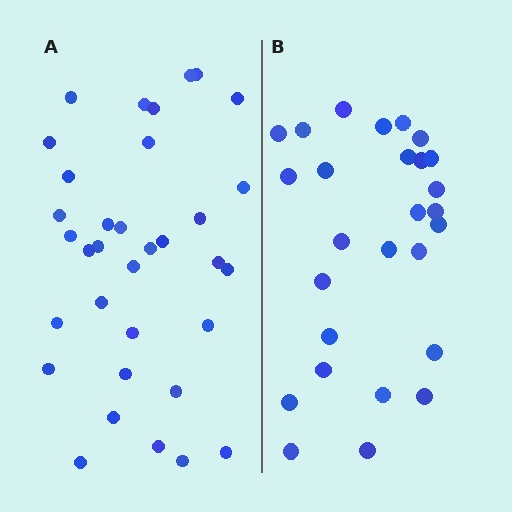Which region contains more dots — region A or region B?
Region A (the left region) has more dots.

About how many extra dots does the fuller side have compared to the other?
Region A has roughly 8 or so more dots than region B.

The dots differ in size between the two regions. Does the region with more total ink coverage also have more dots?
No. Region B has more total ink coverage because its dots are larger, but region A actually contains more individual dots. Total area can be misleading — the number of items is what matters here.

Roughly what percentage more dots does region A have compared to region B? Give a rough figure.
About 25% more.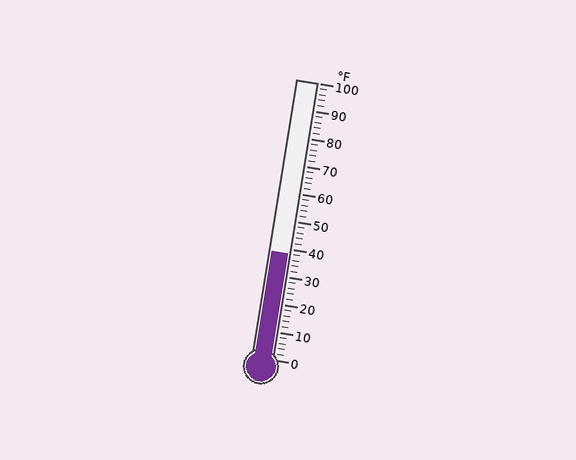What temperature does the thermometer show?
The thermometer shows approximately 38°F.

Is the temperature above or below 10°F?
The temperature is above 10°F.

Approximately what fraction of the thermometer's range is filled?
The thermometer is filled to approximately 40% of its range.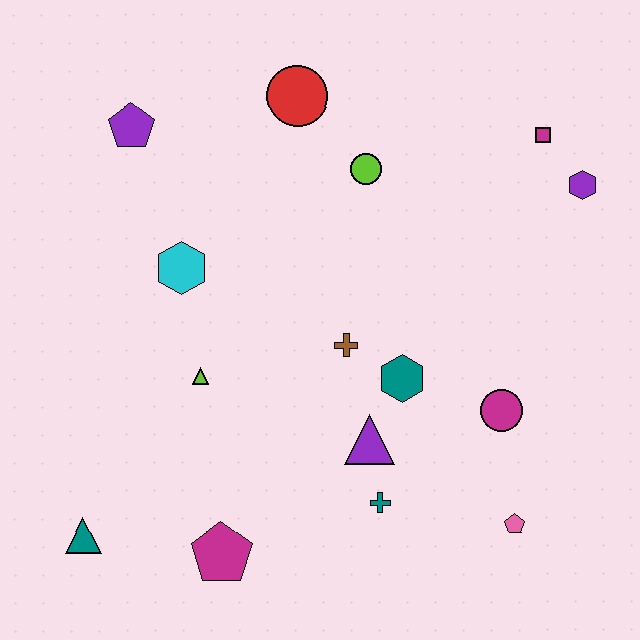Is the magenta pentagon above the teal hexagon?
No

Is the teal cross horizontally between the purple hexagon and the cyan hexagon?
Yes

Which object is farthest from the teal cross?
The purple pentagon is farthest from the teal cross.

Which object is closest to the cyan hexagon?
The lime triangle is closest to the cyan hexagon.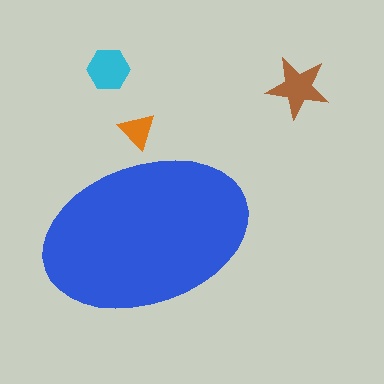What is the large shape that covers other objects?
A blue ellipse.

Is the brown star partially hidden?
No, the brown star is fully visible.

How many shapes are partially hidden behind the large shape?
1 shape is partially hidden.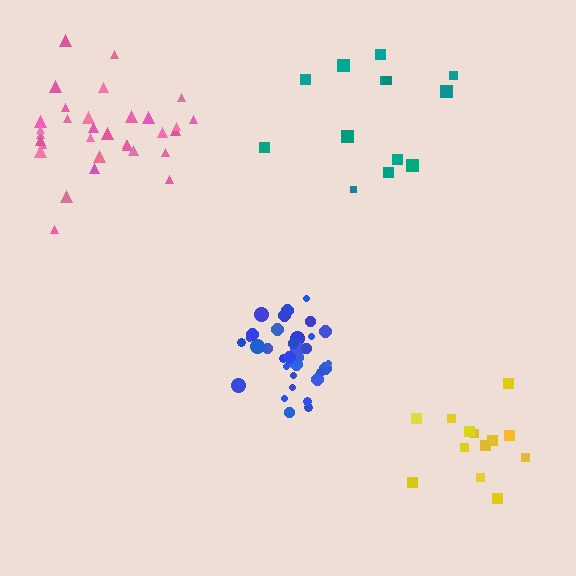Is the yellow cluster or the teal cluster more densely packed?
Yellow.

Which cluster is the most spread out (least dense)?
Teal.